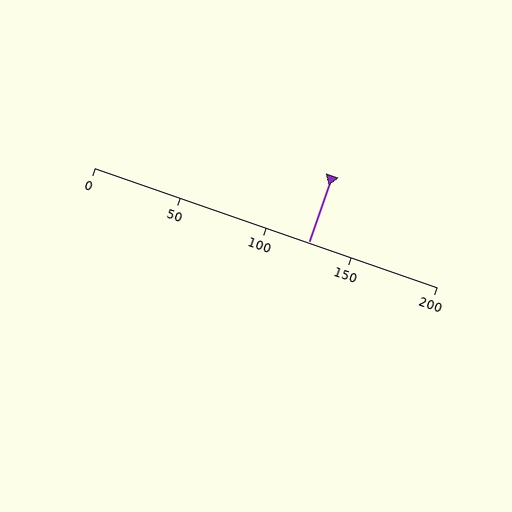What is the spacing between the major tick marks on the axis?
The major ticks are spaced 50 apart.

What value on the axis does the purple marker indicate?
The marker indicates approximately 125.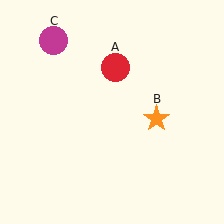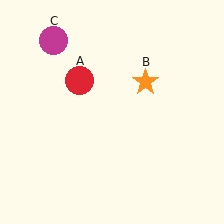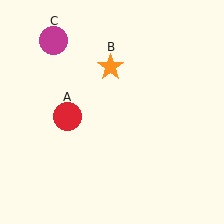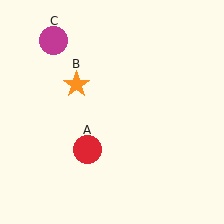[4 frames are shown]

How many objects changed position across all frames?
2 objects changed position: red circle (object A), orange star (object B).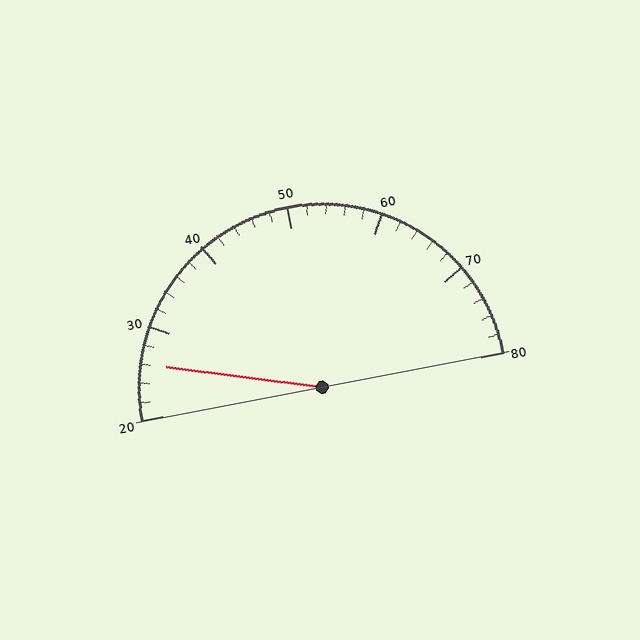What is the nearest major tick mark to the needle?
The nearest major tick mark is 30.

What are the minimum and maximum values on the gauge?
The gauge ranges from 20 to 80.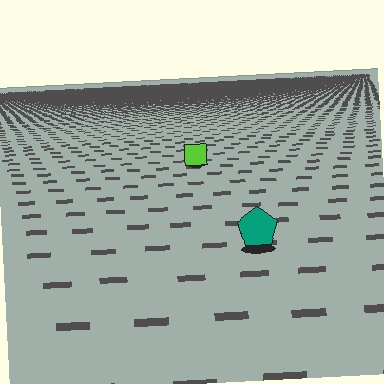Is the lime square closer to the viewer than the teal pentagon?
No. The teal pentagon is closer — you can tell from the texture gradient: the ground texture is coarser near it.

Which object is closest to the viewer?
The teal pentagon is closest. The texture marks near it are larger and more spread out.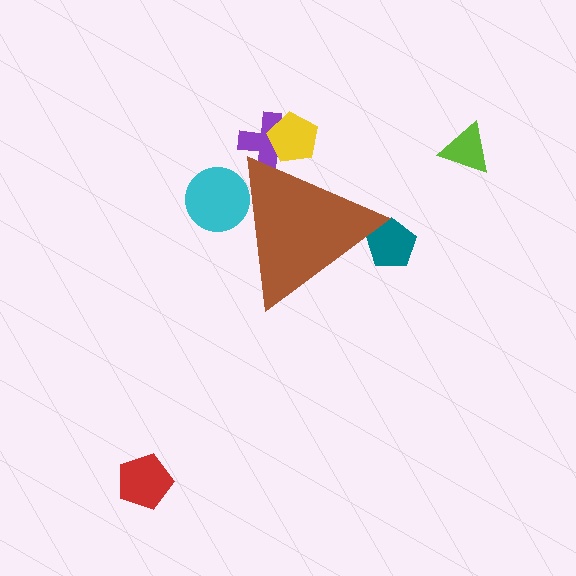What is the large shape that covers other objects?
A brown triangle.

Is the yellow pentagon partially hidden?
Yes, the yellow pentagon is partially hidden behind the brown triangle.